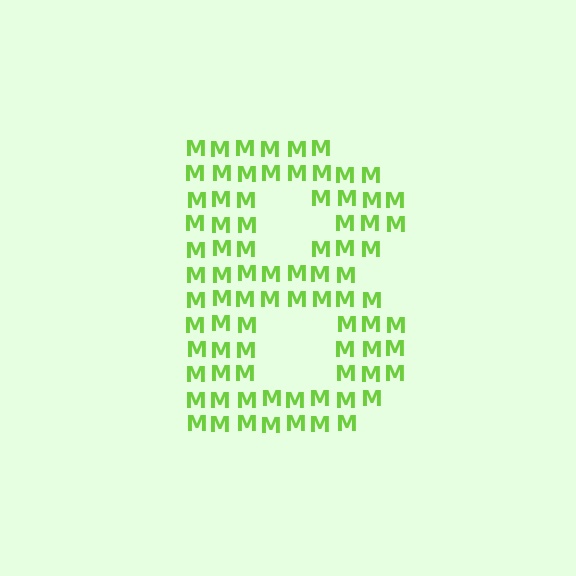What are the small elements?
The small elements are letter M's.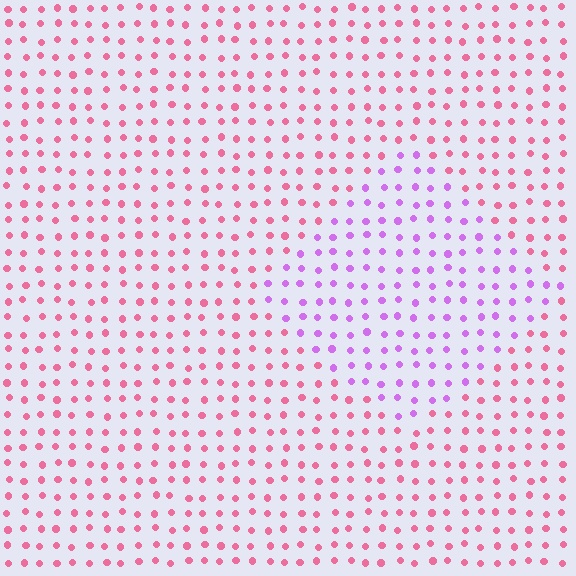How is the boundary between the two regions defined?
The boundary is defined purely by a slight shift in hue (about 50 degrees). Spacing, size, and orientation are identical on both sides.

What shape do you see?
I see a diamond.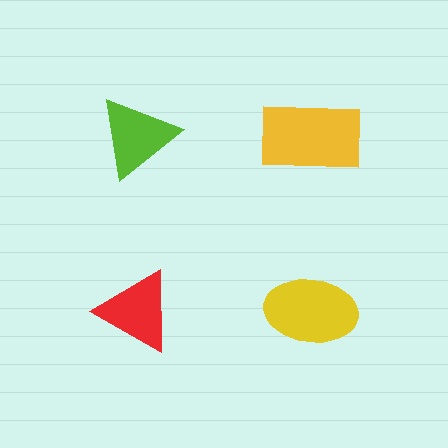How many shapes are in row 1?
2 shapes.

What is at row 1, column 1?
A lime triangle.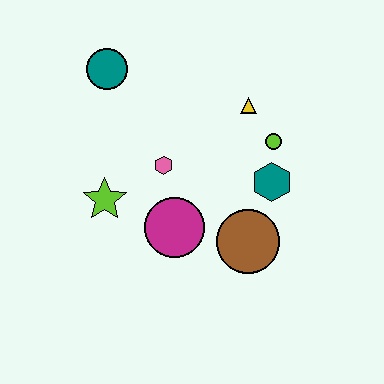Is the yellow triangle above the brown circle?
Yes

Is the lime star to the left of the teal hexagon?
Yes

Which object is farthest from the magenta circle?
The teal circle is farthest from the magenta circle.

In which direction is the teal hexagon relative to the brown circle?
The teal hexagon is above the brown circle.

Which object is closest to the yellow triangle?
The lime circle is closest to the yellow triangle.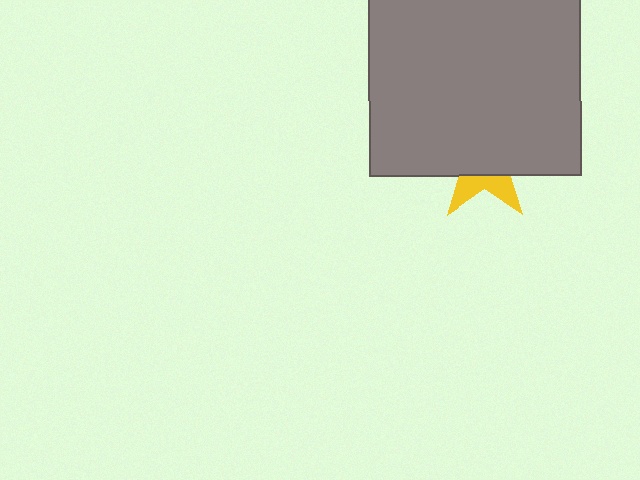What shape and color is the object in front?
The object in front is a gray square.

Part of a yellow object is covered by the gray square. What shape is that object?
It is a star.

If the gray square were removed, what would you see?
You would see the complete yellow star.